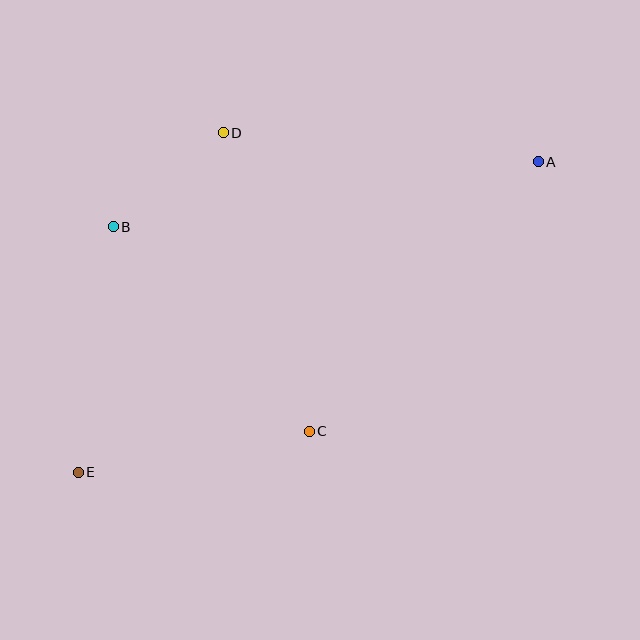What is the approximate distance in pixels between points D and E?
The distance between D and E is approximately 369 pixels.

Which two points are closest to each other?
Points B and D are closest to each other.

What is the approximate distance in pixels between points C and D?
The distance between C and D is approximately 310 pixels.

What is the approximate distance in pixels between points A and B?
The distance between A and B is approximately 430 pixels.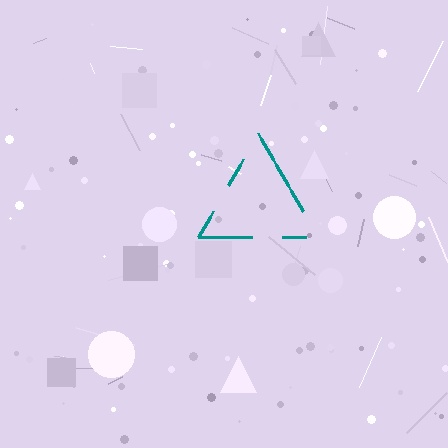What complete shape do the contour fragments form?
The contour fragments form a triangle.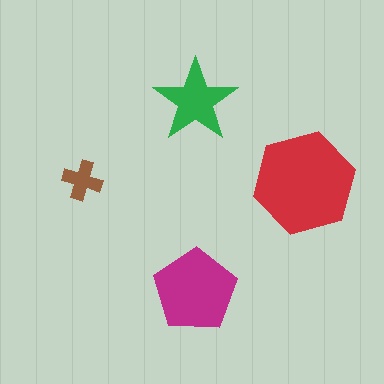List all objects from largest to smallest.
The red hexagon, the magenta pentagon, the green star, the brown cross.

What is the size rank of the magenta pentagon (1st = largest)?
2nd.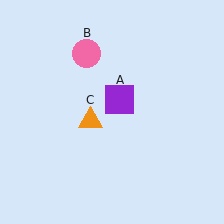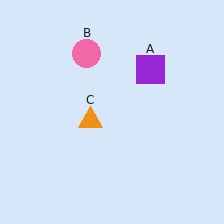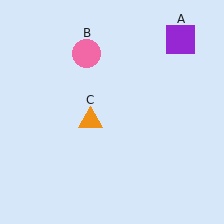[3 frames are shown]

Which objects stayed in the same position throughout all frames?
Pink circle (object B) and orange triangle (object C) remained stationary.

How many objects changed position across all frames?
1 object changed position: purple square (object A).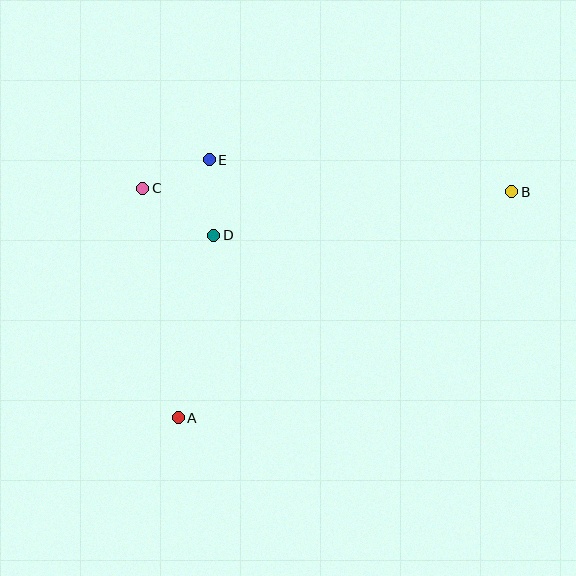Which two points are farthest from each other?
Points A and B are farthest from each other.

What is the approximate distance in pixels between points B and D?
The distance between B and D is approximately 301 pixels.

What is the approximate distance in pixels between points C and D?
The distance between C and D is approximately 86 pixels.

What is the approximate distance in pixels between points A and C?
The distance between A and C is approximately 232 pixels.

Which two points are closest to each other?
Points C and E are closest to each other.